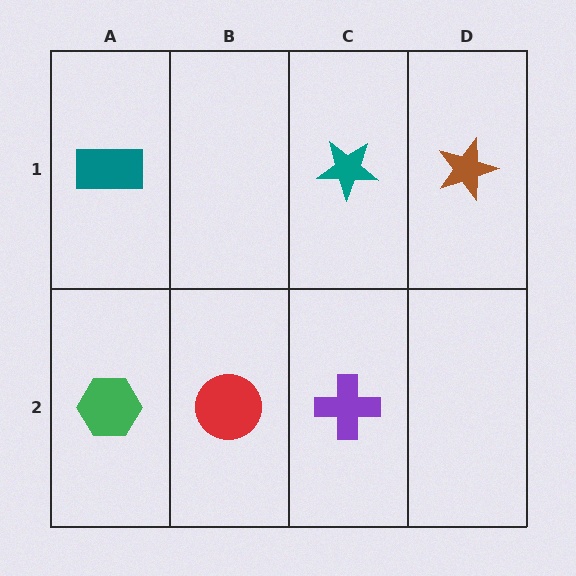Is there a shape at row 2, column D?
No, that cell is empty.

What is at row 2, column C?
A purple cross.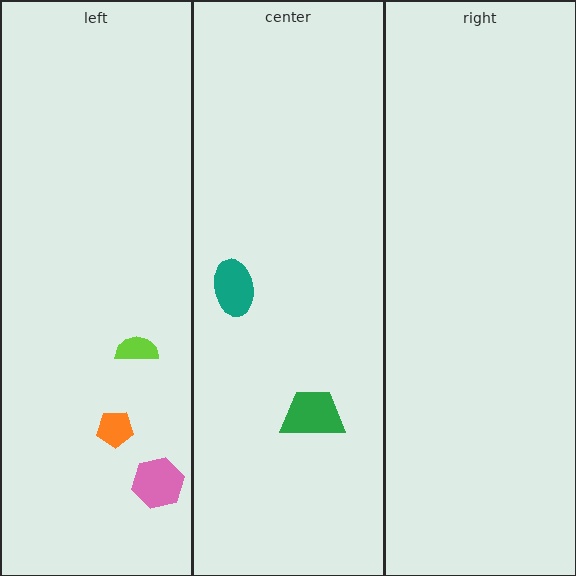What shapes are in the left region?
The lime semicircle, the orange pentagon, the pink hexagon.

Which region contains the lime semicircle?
The left region.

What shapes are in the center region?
The teal ellipse, the green trapezoid.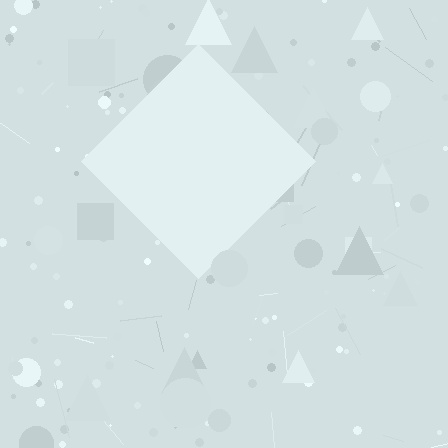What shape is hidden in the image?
A diamond is hidden in the image.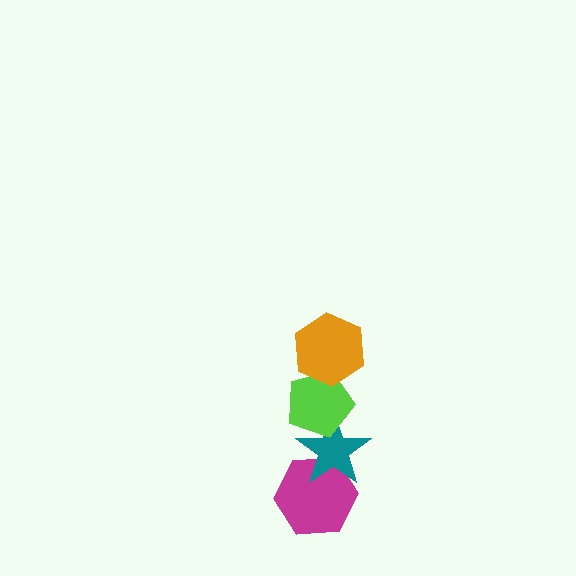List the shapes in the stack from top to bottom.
From top to bottom: the orange hexagon, the lime pentagon, the teal star, the magenta hexagon.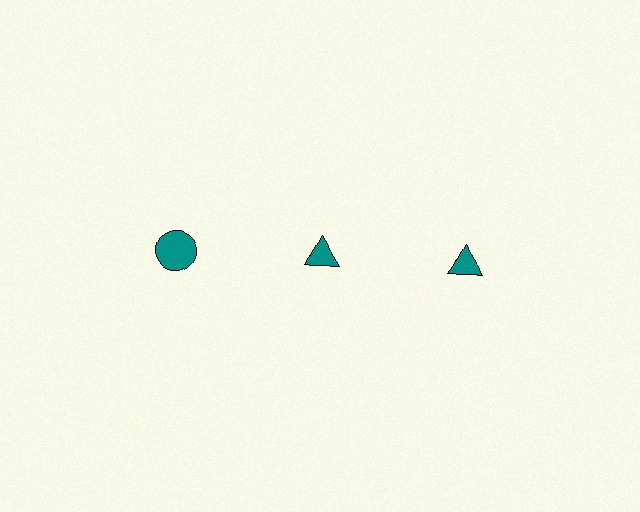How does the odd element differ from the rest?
It has a different shape: circle instead of triangle.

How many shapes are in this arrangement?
There are 3 shapes arranged in a grid pattern.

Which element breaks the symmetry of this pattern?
The teal circle in the top row, leftmost column breaks the symmetry. All other shapes are teal triangles.